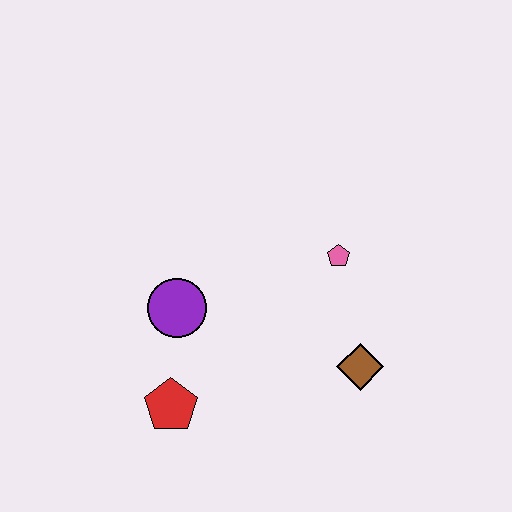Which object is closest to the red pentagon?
The purple circle is closest to the red pentagon.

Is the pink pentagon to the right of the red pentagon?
Yes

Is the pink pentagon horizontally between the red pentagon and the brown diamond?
Yes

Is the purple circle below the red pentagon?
No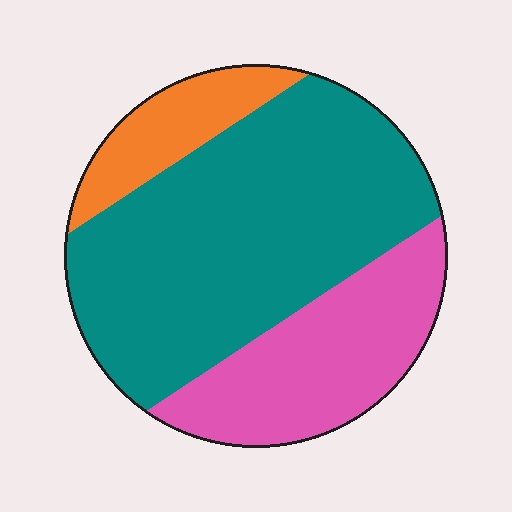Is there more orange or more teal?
Teal.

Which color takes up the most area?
Teal, at roughly 60%.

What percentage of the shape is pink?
Pink takes up between a quarter and a half of the shape.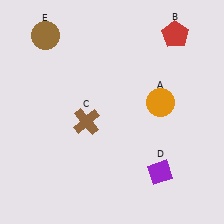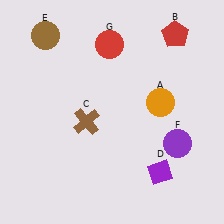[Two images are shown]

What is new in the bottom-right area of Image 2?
A purple circle (F) was added in the bottom-right area of Image 2.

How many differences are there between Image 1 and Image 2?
There are 2 differences between the two images.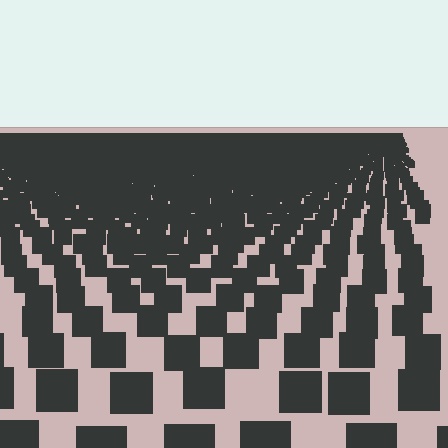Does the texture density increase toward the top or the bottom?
Density increases toward the top.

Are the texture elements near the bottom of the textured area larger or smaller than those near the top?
Larger. Near the bottom, elements are closer to the viewer and appear at a bigger on-screen size.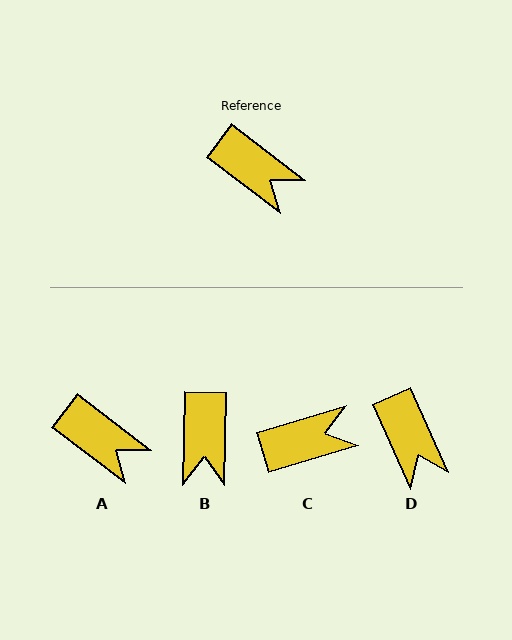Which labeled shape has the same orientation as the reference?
A.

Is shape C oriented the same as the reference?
No, it is off by about 54 degrees.